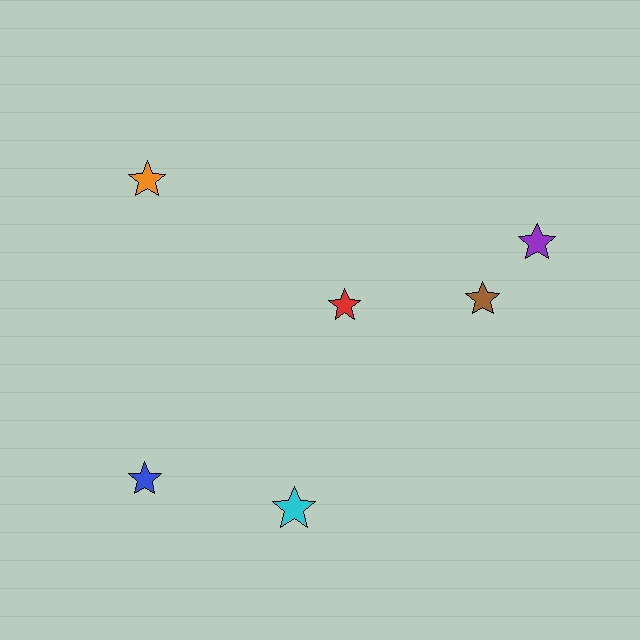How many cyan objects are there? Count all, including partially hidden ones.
There is 1 cyan object.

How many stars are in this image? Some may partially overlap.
There are 6 stars.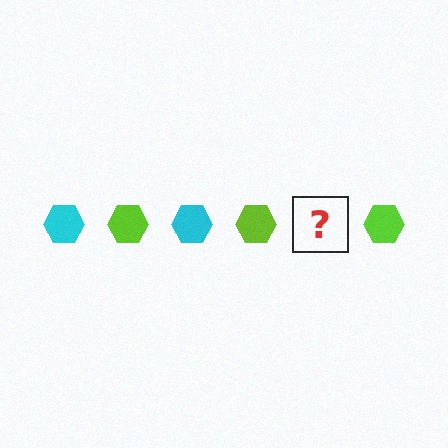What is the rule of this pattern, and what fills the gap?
The rule is that the pattern cycles through cyan, lime hexagons. The gap should be filled with a cyan hexagon.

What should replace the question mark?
The question mark should be replaced with a cyan hexagon.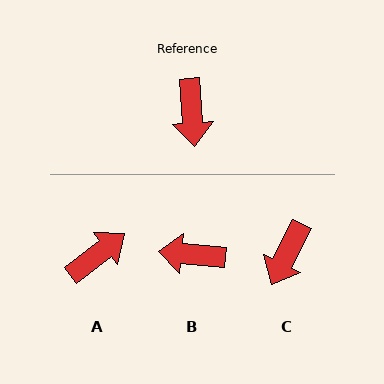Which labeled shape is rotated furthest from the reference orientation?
A, about 124 degrees away.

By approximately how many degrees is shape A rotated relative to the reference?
Approximately 124 degrees counter-clockwise.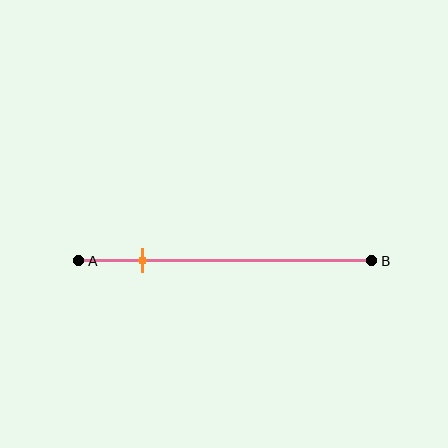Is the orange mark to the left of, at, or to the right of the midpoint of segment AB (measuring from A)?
The orange mark is to the left of the midpoint of segment AB.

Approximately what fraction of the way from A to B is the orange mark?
The orange mark is approximately 20% of the way from A to B.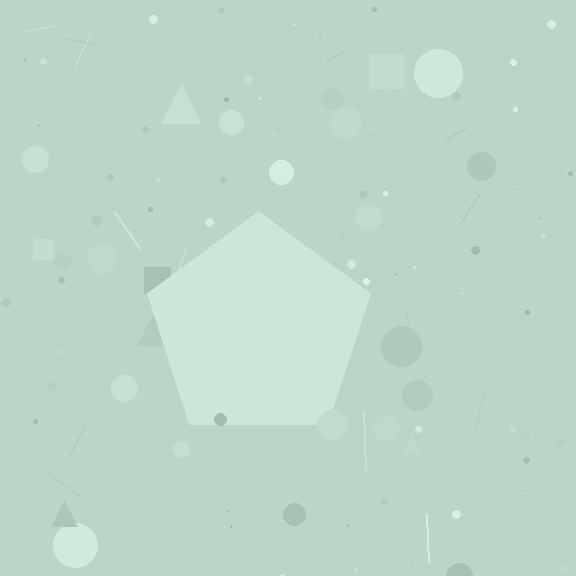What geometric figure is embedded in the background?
A pentagon is embedded in the background.